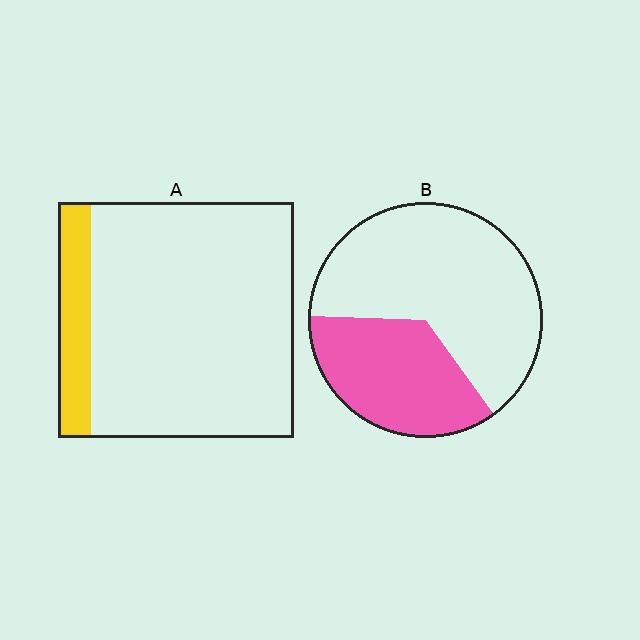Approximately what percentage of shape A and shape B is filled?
A is approximately 15% and B is approximately 35%.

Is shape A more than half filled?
No.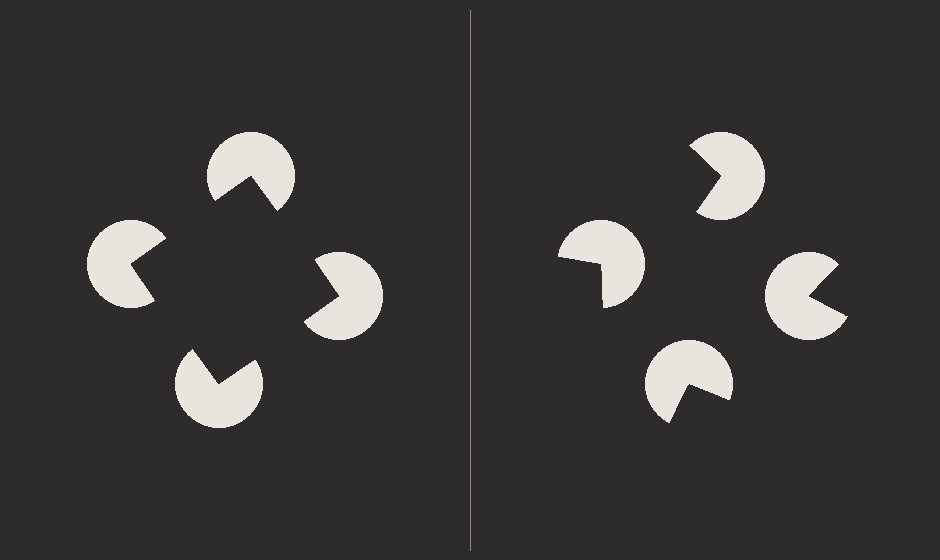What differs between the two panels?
The pac-man discs are positioned identically on both sides; only the wedge orientations differ. On the left they align to a square; on the right they are misaligned.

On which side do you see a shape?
An illusory square appears on the left side. On the right side the wedge cuts are rotated, so no coherent shape forms.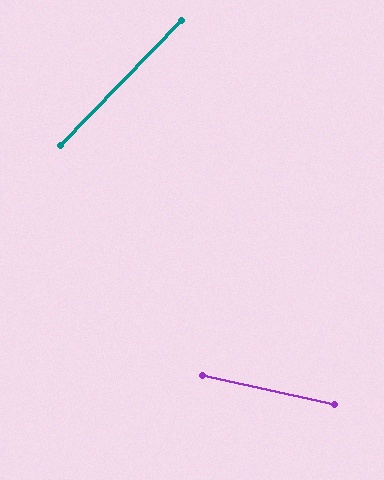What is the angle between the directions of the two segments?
Approximately 59 degrees.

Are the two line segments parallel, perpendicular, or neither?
Neither parallel nor perpendicular — they differ by about 59°.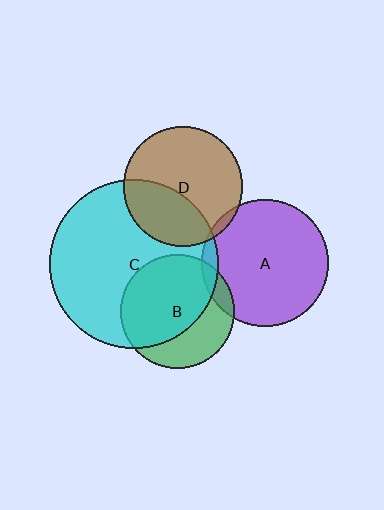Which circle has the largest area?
Circle C (cyan).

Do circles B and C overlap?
Yes.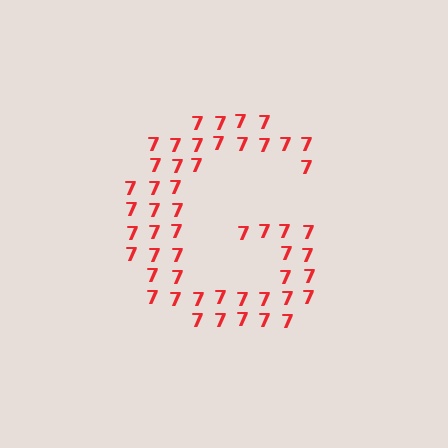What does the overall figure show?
The overall figure shows the letter G.